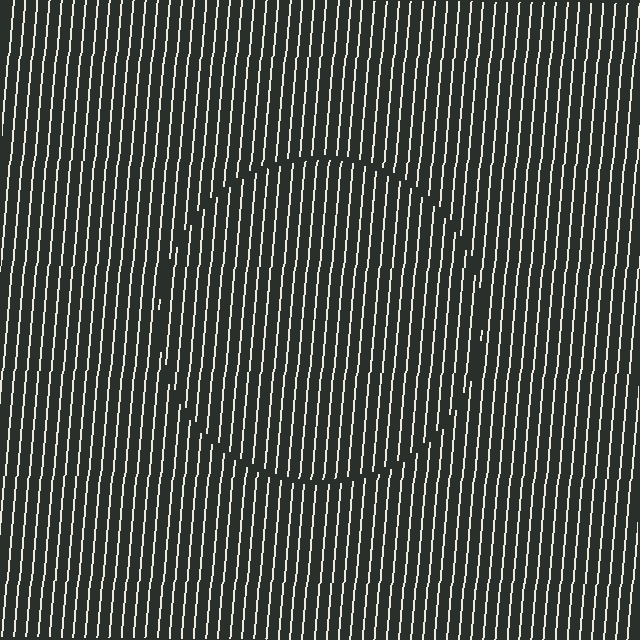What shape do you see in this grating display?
An illusory circle. The interior of the shape contains the same grating, shifted by half a period — the contour is defined by the phase discontinuity where line-ends from the inner and outer gratings abut.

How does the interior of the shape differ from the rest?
The interior of the shape contains the same grating, shifted by half a period — the contour is defined by the phase discontinuity where line-ends from the inner and outer gratings abut.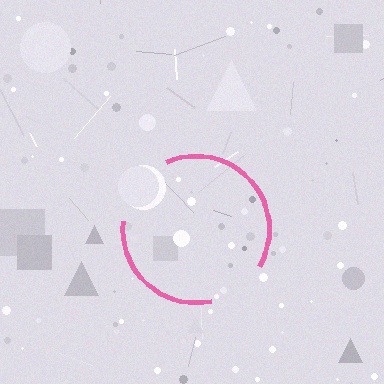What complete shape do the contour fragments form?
The contour fragments form a circle.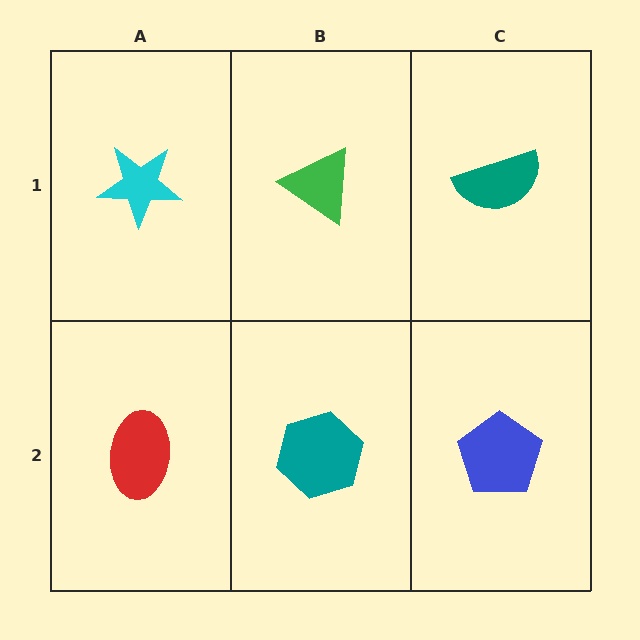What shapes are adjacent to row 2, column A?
A cyan star (row 1, column A), a teal hexagon (row 2, column B).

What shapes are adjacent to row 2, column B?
A green triangle (row 1, column B), a red ellipse (row 2, column A), a blue pentagon (row 2, column C).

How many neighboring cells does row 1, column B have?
3.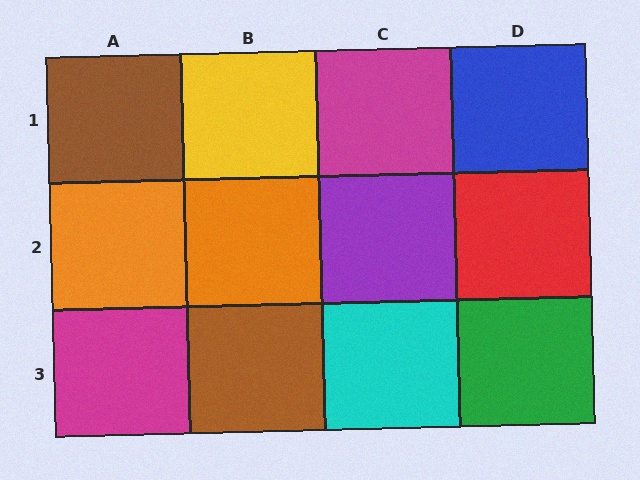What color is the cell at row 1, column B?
Yellow.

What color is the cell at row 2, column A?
Orange.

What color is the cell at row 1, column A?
Brown.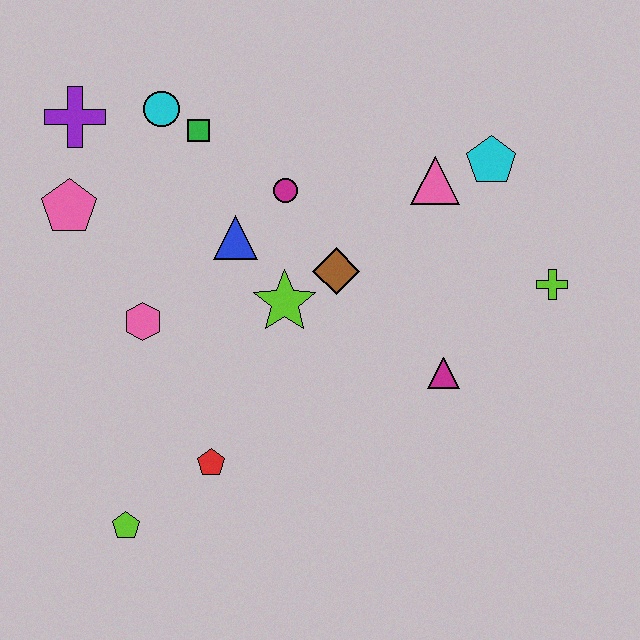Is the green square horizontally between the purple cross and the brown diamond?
Yes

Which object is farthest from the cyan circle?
The lime cross is farthest from the cyan circle.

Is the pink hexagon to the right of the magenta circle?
No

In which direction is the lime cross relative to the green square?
The lime cross is to the right of the green square.